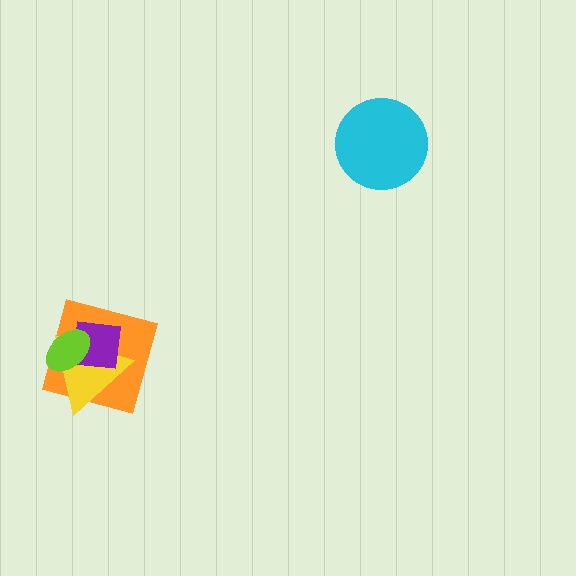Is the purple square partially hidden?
Yes, it is partially covered by another shape.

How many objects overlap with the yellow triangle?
3 objects overlap with the yellow triangle.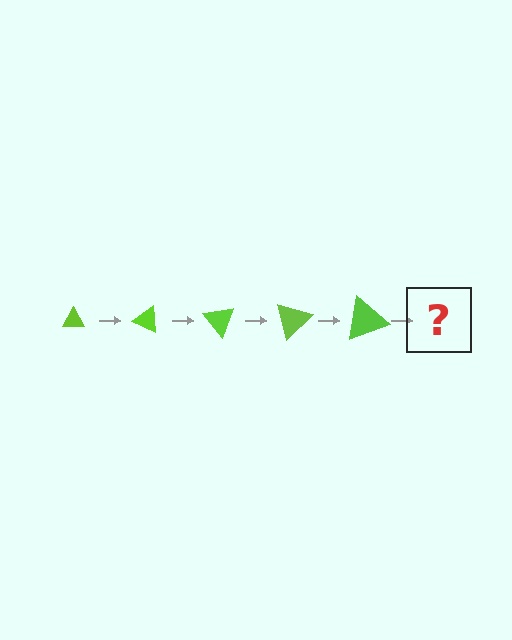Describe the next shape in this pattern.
It should be a triangle, larger than the previous one and rotated 125 degrees from the start.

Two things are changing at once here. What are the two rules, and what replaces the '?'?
The two rules are that the triangle grows larger each step and it rotates 25 degrees each step. The '?' should be a triangle, larger than the previous one and rotated 125 degrees from the start.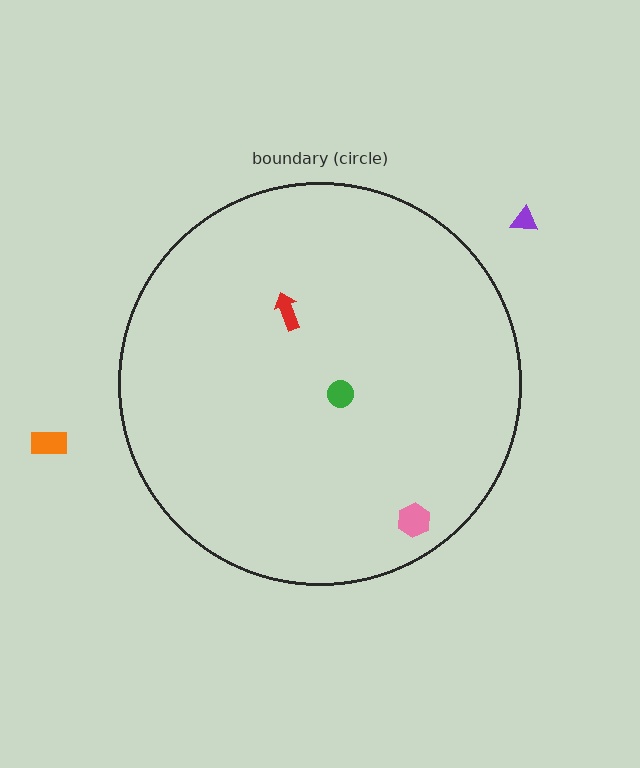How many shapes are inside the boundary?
3 inside, 2 outside.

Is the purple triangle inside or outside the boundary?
Outside.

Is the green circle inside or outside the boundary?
Inside.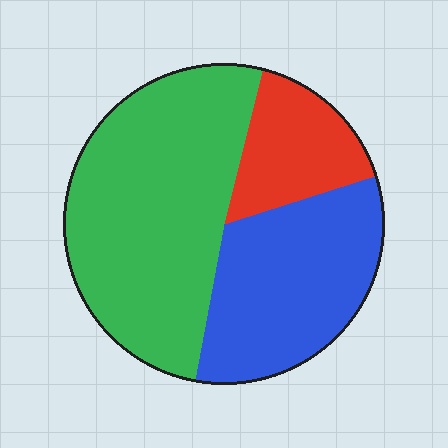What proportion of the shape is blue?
Blue covers about 35% of the shape.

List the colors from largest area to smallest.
From largest to smallest: green, blue, red.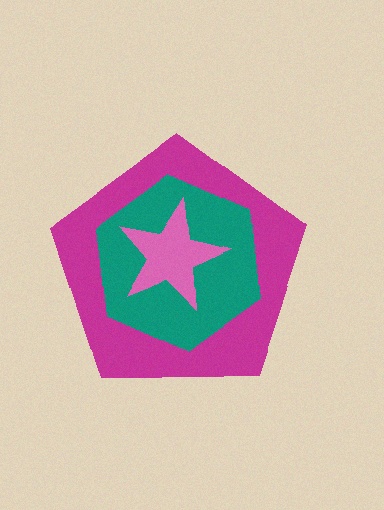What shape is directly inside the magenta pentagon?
The teal hexagon.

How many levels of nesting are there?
3.